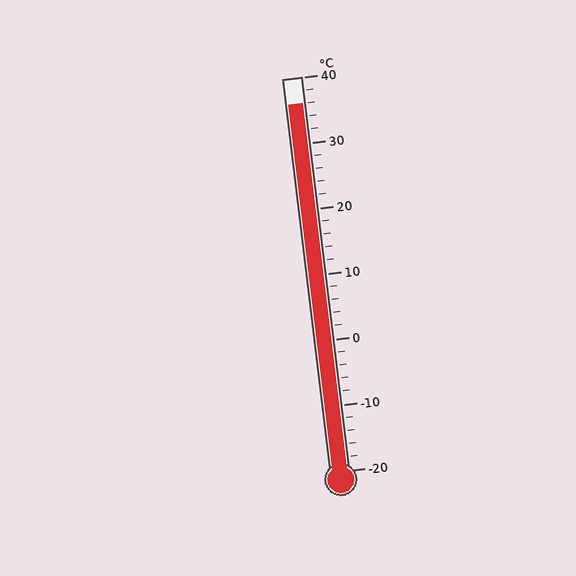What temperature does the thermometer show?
The thermometer shows approximately 36°C.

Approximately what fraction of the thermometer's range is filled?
The thermometer is filled to approximately 95% of its range.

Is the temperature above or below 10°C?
The temperature is above 10°C.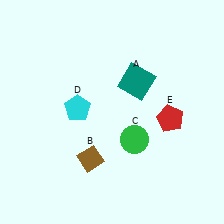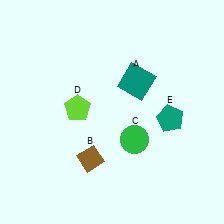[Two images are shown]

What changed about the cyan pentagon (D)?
In Image 1, D is cyan. In Image 2, it changed to lime.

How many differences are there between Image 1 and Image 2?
There are 2 differences between the two images.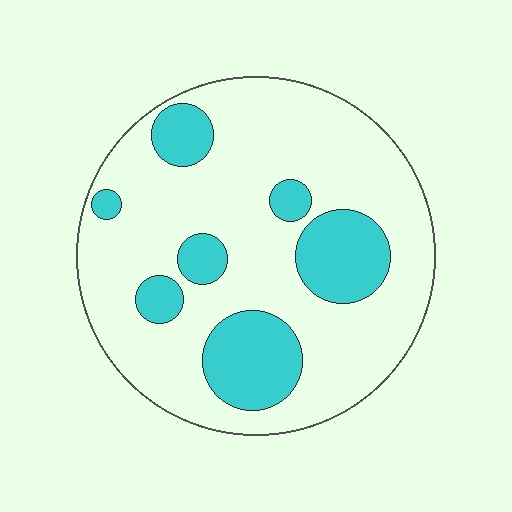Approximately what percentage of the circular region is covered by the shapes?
Approximately 25%.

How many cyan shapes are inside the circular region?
7.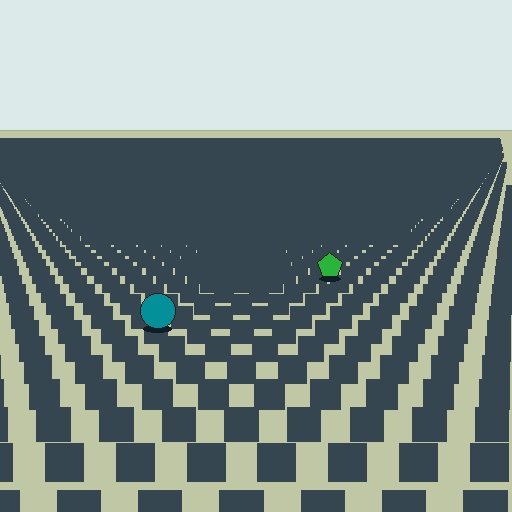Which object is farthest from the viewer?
The green pentagon is farthest from the viewer. It appears smaller and the ground texture around it is denser.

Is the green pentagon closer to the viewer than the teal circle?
No. The teal circle is closer — you can tell from the texture gradient: the ground texture is coarser near it.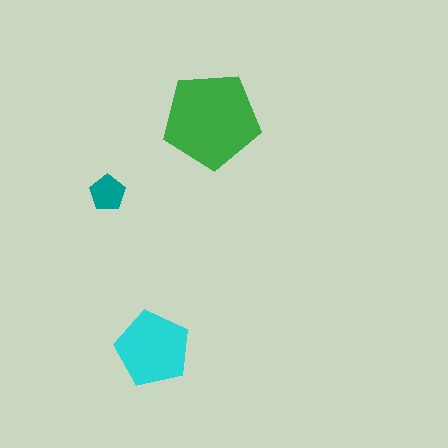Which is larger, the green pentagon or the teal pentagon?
The green one.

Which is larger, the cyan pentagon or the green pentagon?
The green one.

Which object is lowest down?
The cyan pentagon is bottommost.